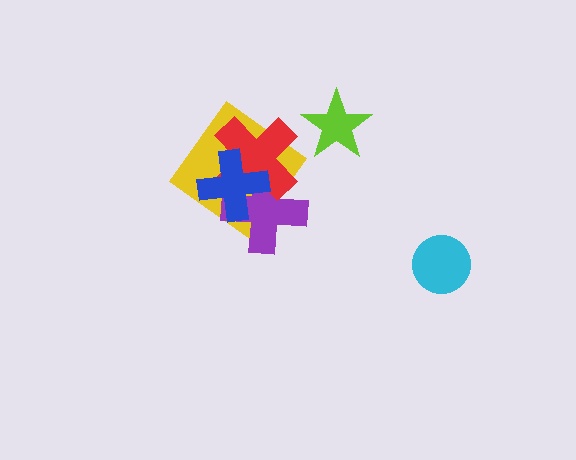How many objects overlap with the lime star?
0 objects overlap with the lime star.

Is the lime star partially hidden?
No, no other shape covers it.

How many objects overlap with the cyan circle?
0 objects overlap with the cyan circle.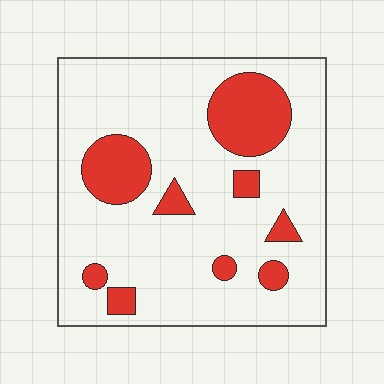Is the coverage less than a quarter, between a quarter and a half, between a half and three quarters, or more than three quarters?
Less than a quarter.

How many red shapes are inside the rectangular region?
9.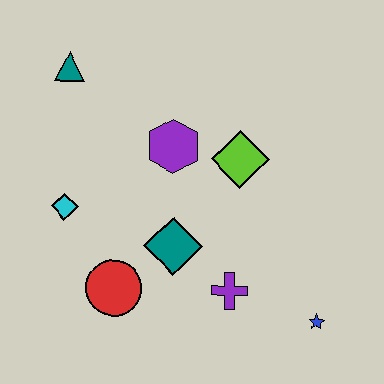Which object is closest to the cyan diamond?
The red circle is closest to the cyan diamond.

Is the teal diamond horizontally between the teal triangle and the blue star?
Yes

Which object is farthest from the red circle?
The teal triangle is farthest from the red circle.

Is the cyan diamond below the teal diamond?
No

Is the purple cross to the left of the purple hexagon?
No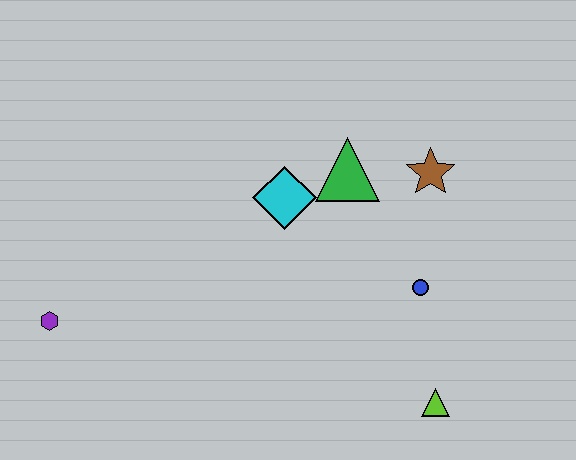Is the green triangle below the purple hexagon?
No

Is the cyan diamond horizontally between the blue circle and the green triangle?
No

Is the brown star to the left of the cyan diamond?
No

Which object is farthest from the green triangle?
The purple hexagon is farthest from the green triangle.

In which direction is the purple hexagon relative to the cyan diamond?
The purple hexagon is to the left of the cyan diamond.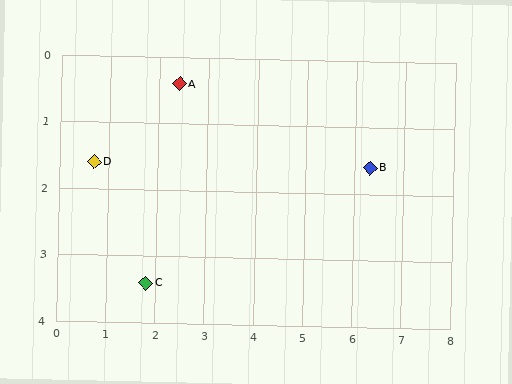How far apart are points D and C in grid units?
Points D and C are about 2.1 grid units apart.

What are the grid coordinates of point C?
Point C is at approximately (1.8, 3.4).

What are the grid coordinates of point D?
Point D is at approximately (0.7, 1.6).